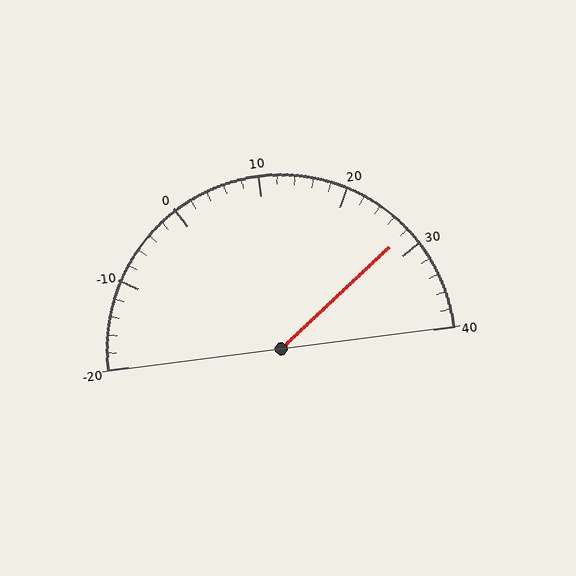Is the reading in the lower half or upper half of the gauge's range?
The reading is in the upper half of the range (-20 to 40).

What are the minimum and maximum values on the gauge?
The gauge ranges from -20 to 40.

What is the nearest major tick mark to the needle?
The nearest major tick mark is 30.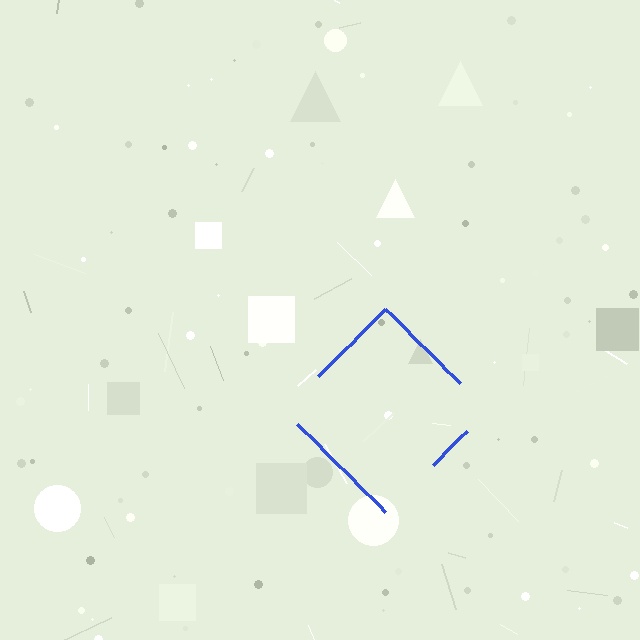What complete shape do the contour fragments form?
The contour fragments form a diamond.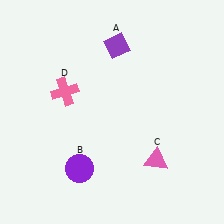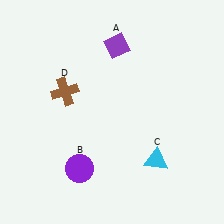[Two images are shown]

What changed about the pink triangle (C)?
In Image 1, C is pink. In Image 2, it changed to cyan.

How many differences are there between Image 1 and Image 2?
There are 2 differences between the two images.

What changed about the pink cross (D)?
In Image 1, D is pink. In Image 2, it changed to brown.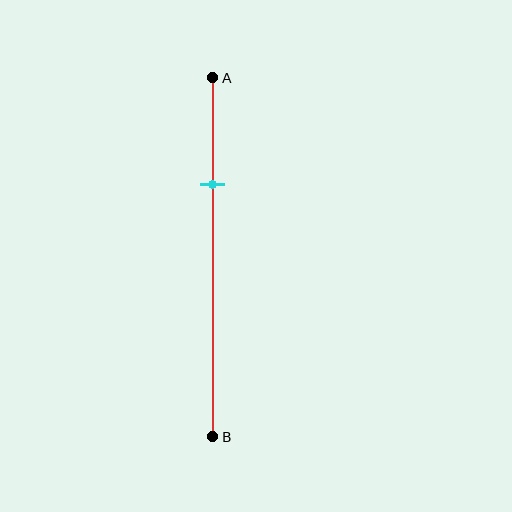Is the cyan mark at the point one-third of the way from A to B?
No, the mark is at about 30% from A, not at the 33% one-third point.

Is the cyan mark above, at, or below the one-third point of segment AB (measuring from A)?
The cyan mark is above the one-third point of segment AB.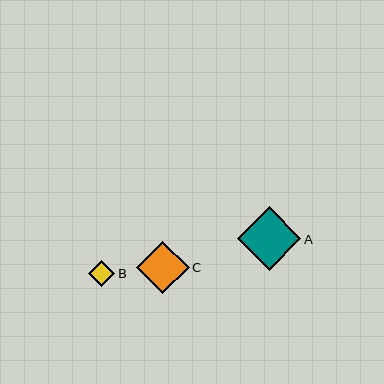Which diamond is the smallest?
Diamond B is the smallest with a size of approximately 26 pixels.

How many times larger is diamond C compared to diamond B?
Diamond C is approximately 2.0 times the size of diamond B.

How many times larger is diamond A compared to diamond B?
Diamond A is approximately 2.4 times the size of diamond B.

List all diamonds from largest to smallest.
From largest to smallest: A, C, B.